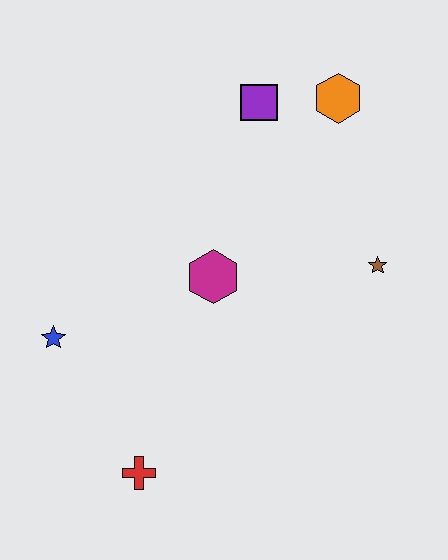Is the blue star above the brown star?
No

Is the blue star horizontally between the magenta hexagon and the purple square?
No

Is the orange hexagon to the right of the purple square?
Yes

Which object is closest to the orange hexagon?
The purple square is closest to the orange hexagon.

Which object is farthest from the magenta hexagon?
The orange hexagon is farthest from the magenta hexagon.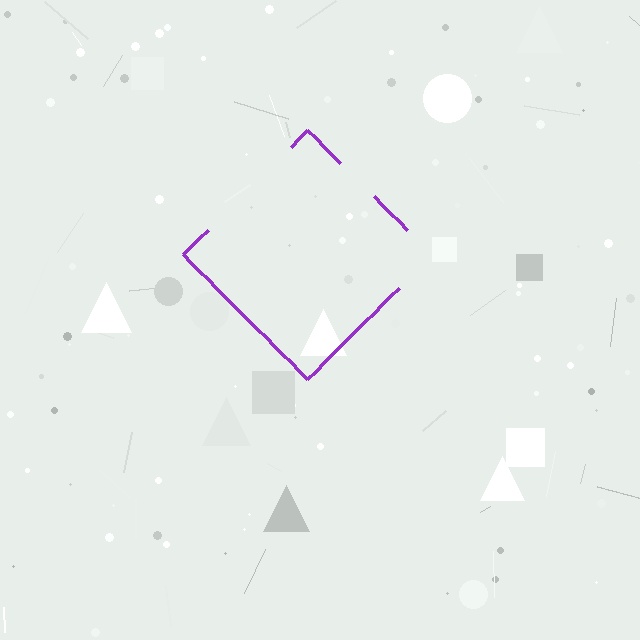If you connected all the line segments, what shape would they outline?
They would outline a diamond.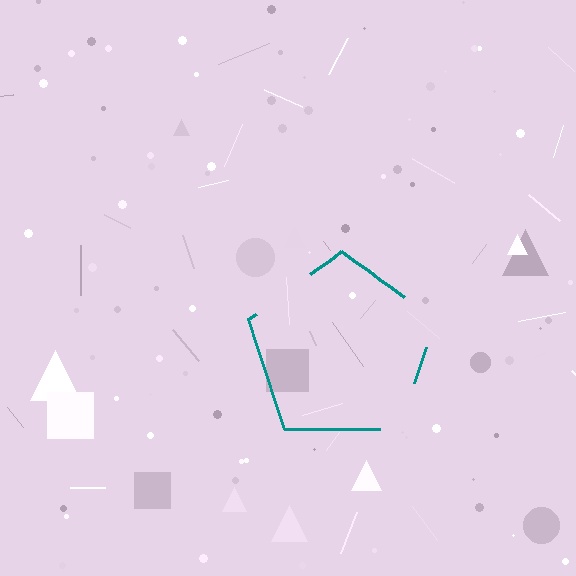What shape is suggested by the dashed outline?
The dashed outline suggests a pentagon.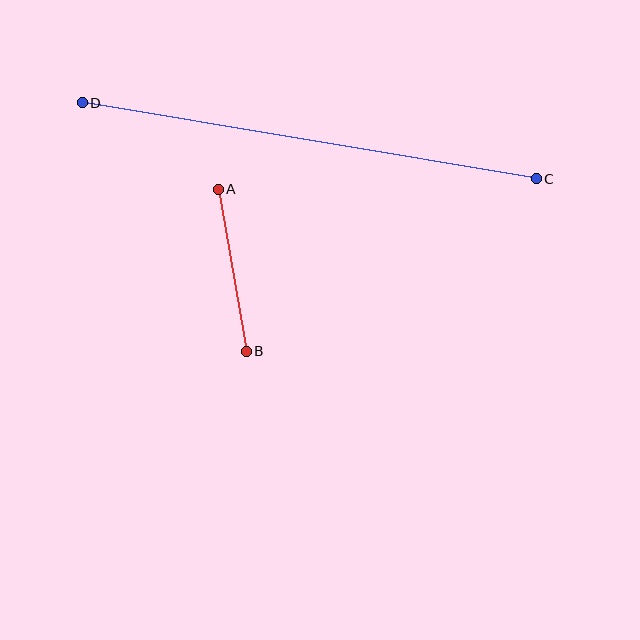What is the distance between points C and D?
The distance is approximately 460 pixels.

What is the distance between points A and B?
The distance is approximately 164 pixels.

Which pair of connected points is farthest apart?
Points C and D are farthest apart.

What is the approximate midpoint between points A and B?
The midpoint is at approximately (232, 270) pixels.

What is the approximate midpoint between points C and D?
The midpoint is at approximately (309, 141) pixels.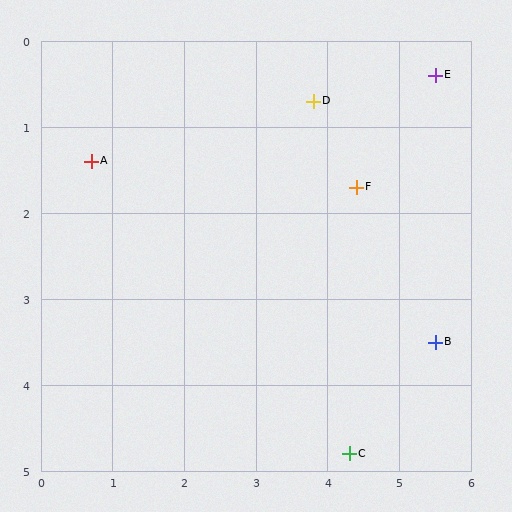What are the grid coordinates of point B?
Point B is at approximately (5.5, 3.5).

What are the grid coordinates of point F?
Point F is at approximately (4.4, 1.7).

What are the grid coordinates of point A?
Point A is at approximately (0.7, 1.4).